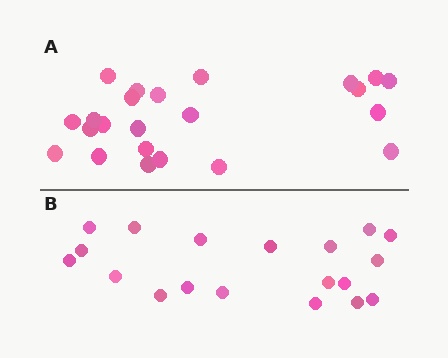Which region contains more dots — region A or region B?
Region A (the top region) has more dots.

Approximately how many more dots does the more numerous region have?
Region A has about 4 more dots than region B.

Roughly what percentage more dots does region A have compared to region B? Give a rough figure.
About 20% more.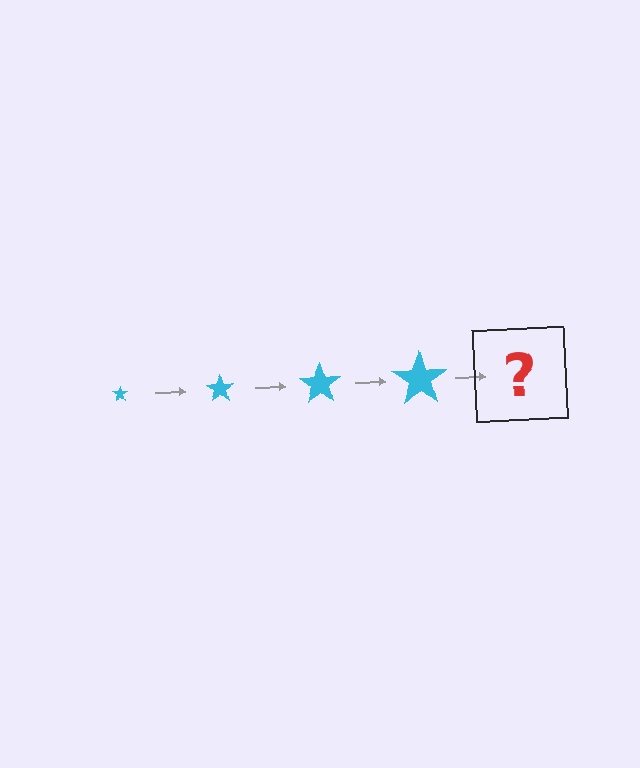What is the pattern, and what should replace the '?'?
The pattern is that the star gets progressively larger each step. The '?' should be a cyan star, larger than the previous one.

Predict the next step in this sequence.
The next step is a cyan star, larger than the previous one.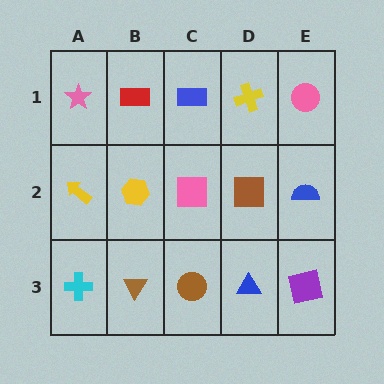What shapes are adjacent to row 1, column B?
A yellow hexagon (row 2, column B), a pink star (row 1, column A), a blue rectangle (row 1, column C).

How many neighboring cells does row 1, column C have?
3.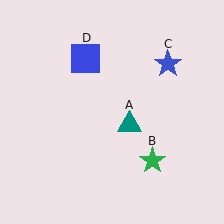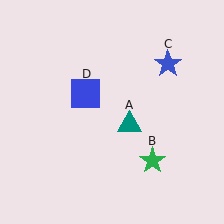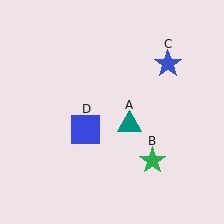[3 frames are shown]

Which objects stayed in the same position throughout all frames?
Teal triangle (object A) and green star (object B) and blue star (object C) remained stationary.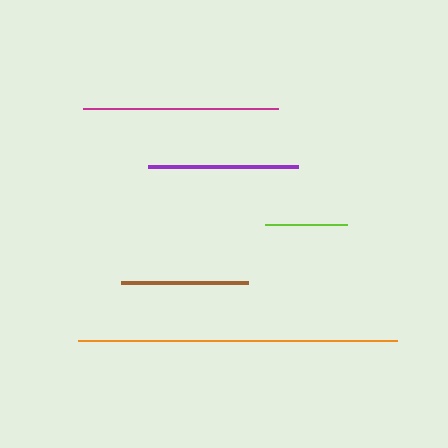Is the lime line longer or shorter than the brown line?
The brown line is longer than the lime line.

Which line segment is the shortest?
The lime line is the shortest at approximately 82 pixels.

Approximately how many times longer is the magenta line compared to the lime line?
The magenta line is approximately 2.4 times the length of the lime line.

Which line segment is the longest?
The orange line is the longest at approximately 319 pixels.